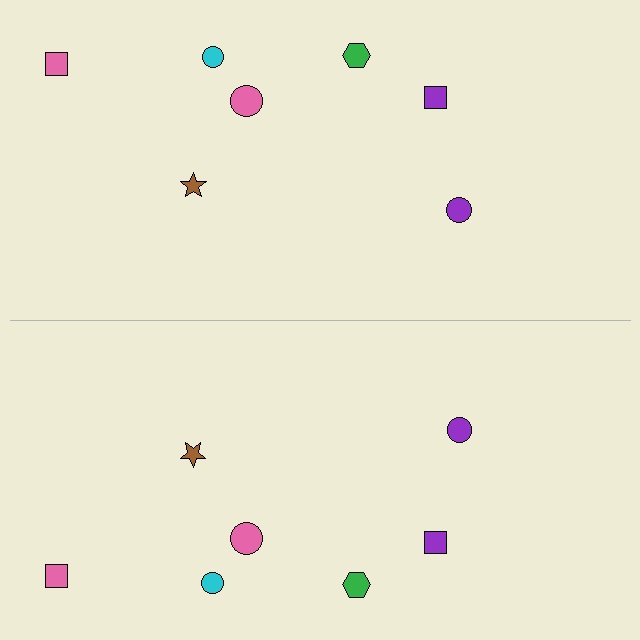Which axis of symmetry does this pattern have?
The pattern has a horizontal axis of symmetry running through the center of the image.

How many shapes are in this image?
There are 14 shapes in this image.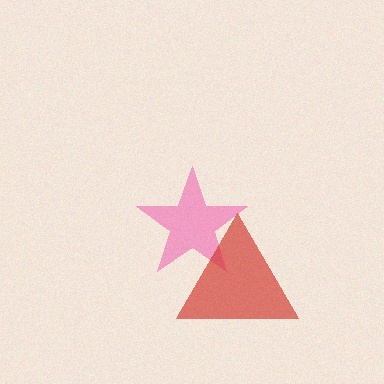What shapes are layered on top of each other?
The layered shapes are: a pink star, a red triangle.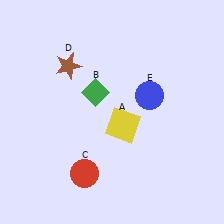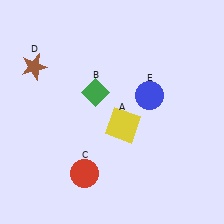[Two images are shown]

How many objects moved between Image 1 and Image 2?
1 object moved between the two images.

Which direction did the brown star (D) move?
The brown star (D) moved left.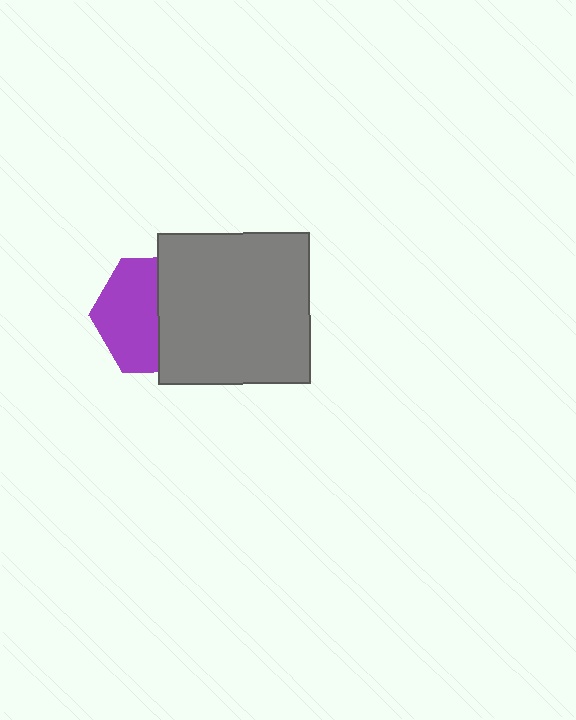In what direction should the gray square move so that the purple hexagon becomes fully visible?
The gray square should move right. That is the shortest direction to clear the overlap and leave the purple hexagon fully visible.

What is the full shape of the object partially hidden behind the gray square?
The partially hidden object is a purple hexagon.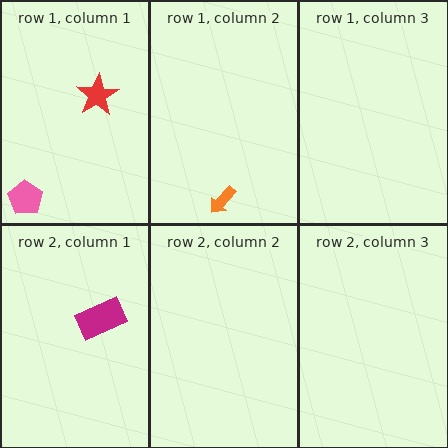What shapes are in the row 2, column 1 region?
The magenta rectangle.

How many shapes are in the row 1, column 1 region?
2.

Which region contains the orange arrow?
The row 1, column 2 region.